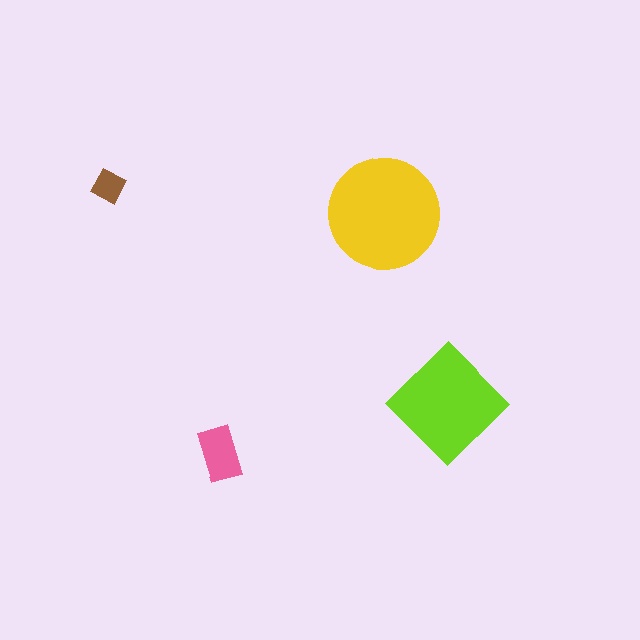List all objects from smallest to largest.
The brown square, the pink rectangle, the lime diamond, the yellow circle.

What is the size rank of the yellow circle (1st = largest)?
1st.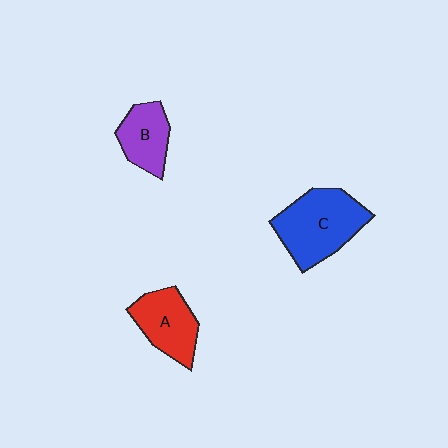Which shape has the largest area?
Shape C (blue).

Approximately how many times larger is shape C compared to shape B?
Approximately 1.8 times.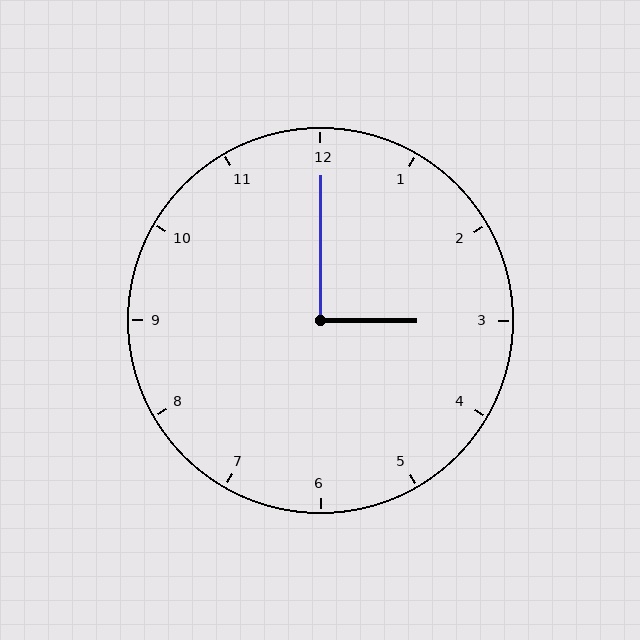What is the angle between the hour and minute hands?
Approximately 90 degrees.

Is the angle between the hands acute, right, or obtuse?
It is right.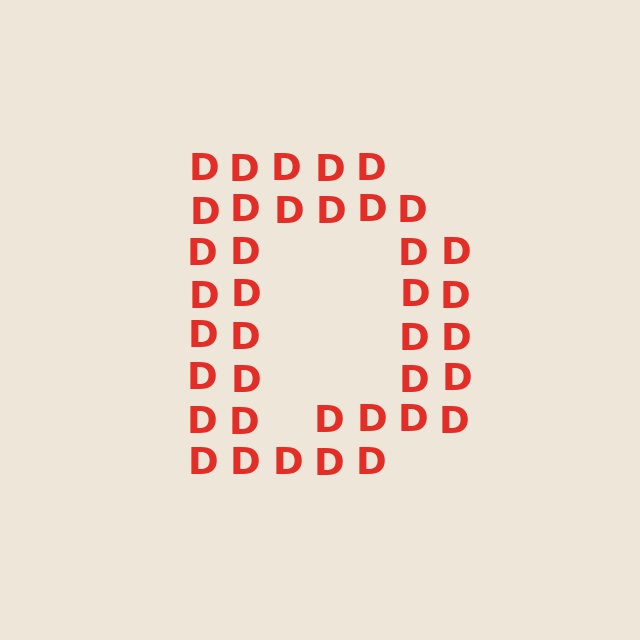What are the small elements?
The small elements are letter D's.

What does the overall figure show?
The overall figure shows the letter D.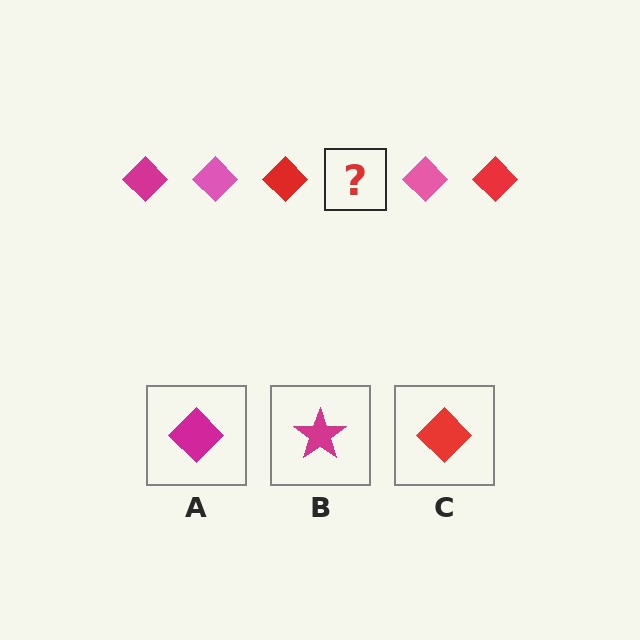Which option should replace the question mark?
Option A.